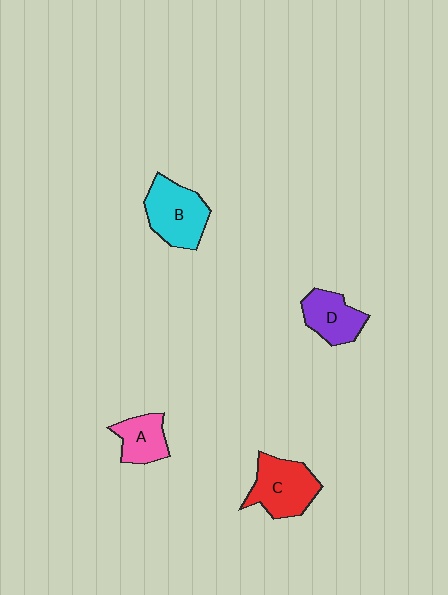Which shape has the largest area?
Shape B (cyan).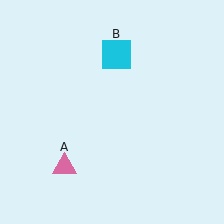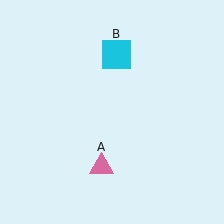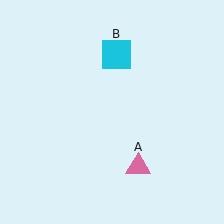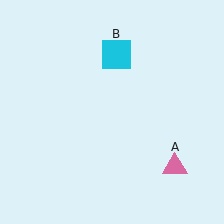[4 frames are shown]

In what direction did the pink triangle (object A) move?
The pink triangle (object A) moved right.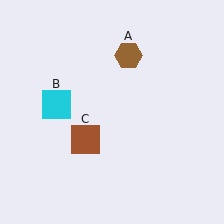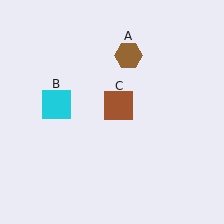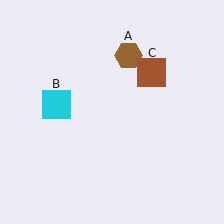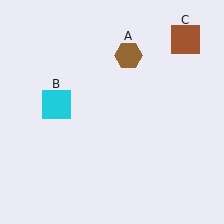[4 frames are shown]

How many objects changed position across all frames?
1 object changed position: brown square (object C).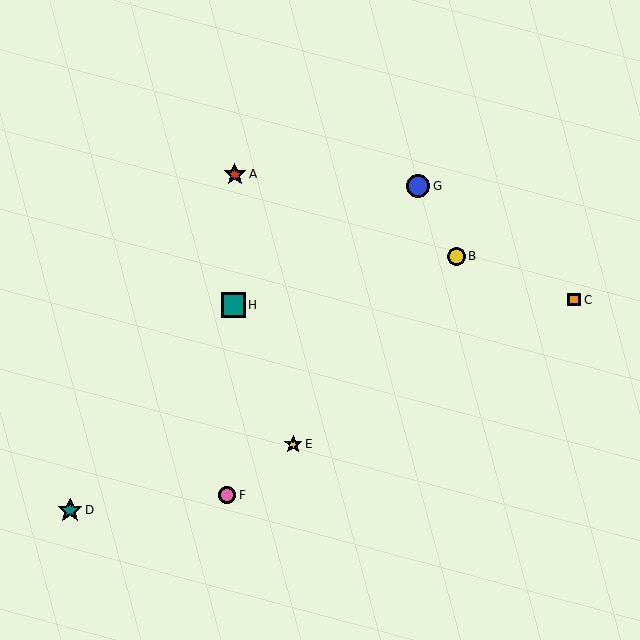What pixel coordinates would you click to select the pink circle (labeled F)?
Click at (227, 495) to select the pink circle F.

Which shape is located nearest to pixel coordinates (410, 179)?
The blue circle (labeled G) at (418, 186) is nearest to that location.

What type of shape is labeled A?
Shape A is a red star.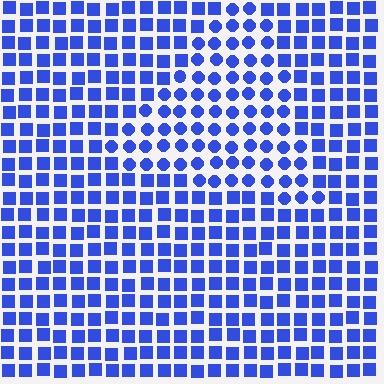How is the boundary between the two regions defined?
The boundary is defined by a change in element shape: circles inside vs. squares outside. All elements share the same color and spacing.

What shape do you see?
I see a triangle.